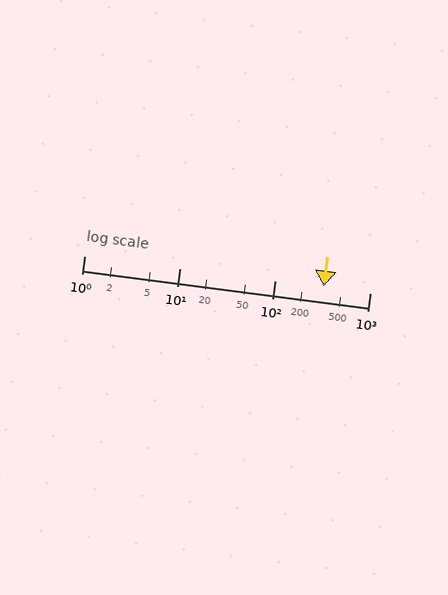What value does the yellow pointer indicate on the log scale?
The pointer indicates approximately 330.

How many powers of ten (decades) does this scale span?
The scale spans 3 decades, from 1 to 1000.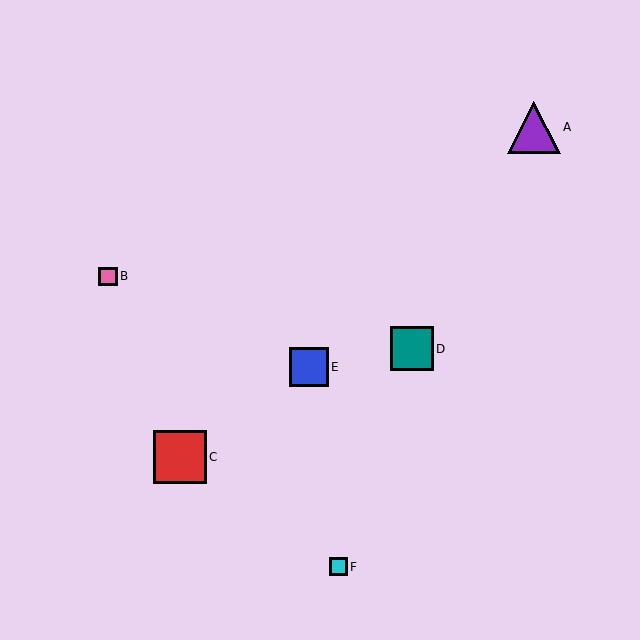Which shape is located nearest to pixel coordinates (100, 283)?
The pink square (labeled B) at (108, 276) is nearest to that location.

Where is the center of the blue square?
The center of the blue square is at (309, 367).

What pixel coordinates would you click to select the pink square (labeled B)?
Click at (108, 276) to select the pink square B.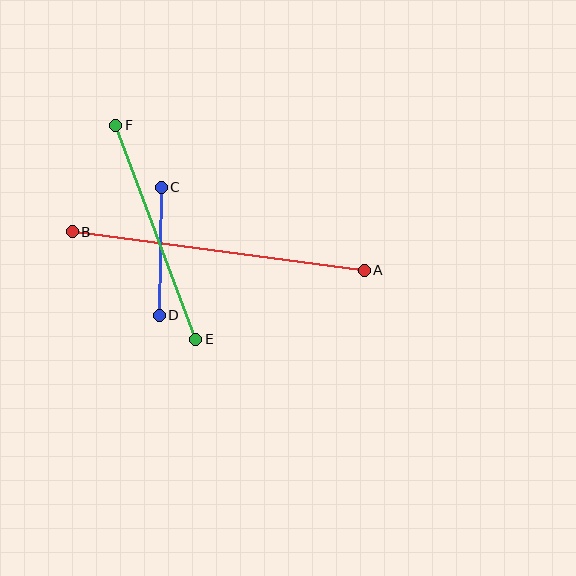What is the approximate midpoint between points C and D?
The midpoint is at approximately (160, 251) pixels.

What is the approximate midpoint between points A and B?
The midpoint is at approximately (218, 251) pixels.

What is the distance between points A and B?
The distance is approximately 294 pixels.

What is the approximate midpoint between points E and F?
The midpoint is at approximately (156, 232) pixels.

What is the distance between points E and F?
The distance is approximately 228 pixels.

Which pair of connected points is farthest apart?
Points A and B are farthest apart.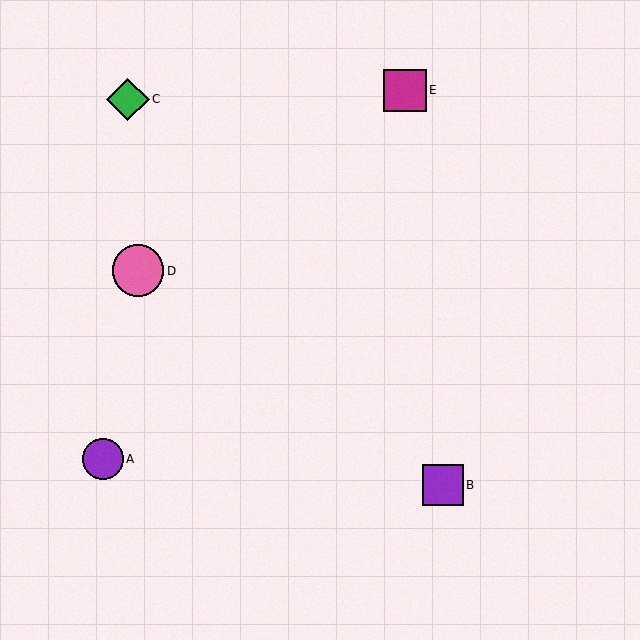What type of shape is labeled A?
Shape A is a purple circle.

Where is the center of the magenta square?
The center of the magenta square is at (405, 90).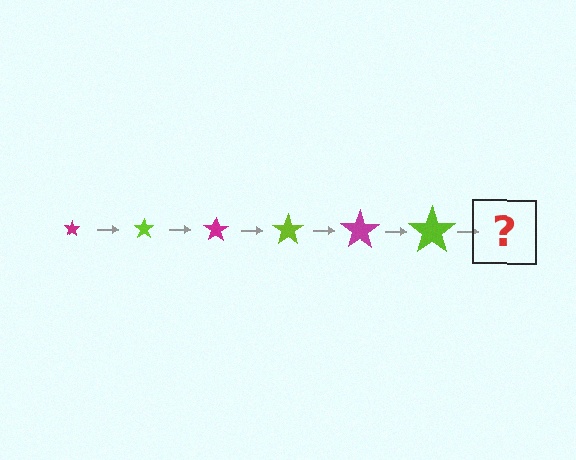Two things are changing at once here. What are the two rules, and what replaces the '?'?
The two rules are that the star grows larger each step and the color cycles through magenta and lime. The '?' should be a magenta star, larger than the previous one.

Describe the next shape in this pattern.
It should be a magenta star, larger than the previous one.